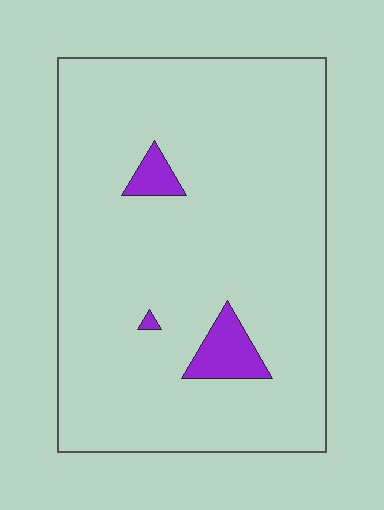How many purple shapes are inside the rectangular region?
3.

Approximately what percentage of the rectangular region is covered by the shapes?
Approximately 5%.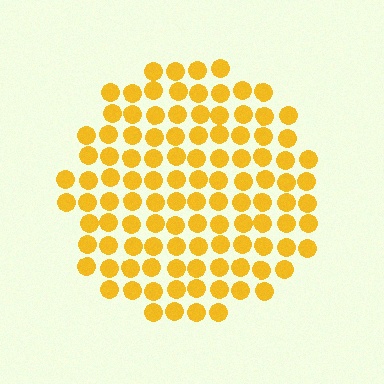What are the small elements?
The small elements are circles.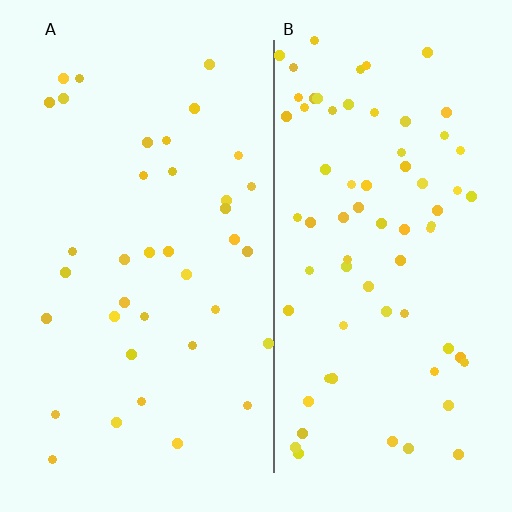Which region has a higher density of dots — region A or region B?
B (the right).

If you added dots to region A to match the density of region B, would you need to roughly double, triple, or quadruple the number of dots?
Approximately double.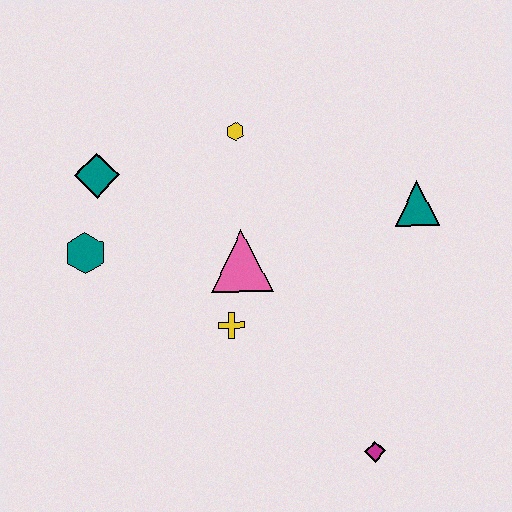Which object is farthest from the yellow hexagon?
The magenta diamond is farthest from the yellow hexagon.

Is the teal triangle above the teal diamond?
No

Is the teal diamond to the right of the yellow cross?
No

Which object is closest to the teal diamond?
The teal hexagon is closest to the teal diamond.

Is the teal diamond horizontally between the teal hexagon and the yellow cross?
Yes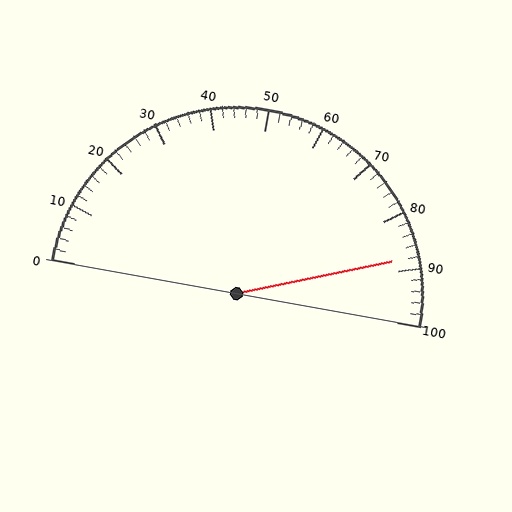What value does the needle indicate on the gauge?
The needle indicates approximately 88.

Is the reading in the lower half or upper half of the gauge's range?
The reading is in the upper half of the range (0 to 100).